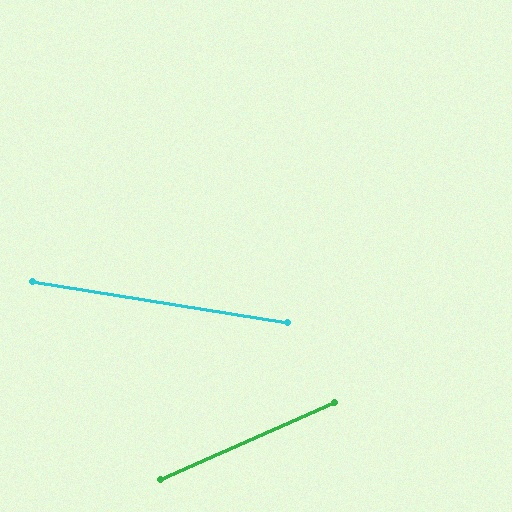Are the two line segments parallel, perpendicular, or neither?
Neither parallel nor perpendicular — they differ by about 33°.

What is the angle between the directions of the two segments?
Approximately 33 degrees.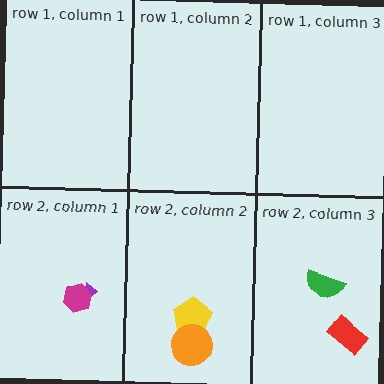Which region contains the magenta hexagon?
The row 2, column 1 region.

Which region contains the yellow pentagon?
The row 2, column 2 region.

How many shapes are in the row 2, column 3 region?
2.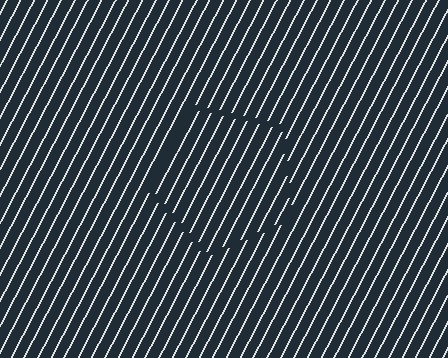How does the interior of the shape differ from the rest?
The interior of the shape contains the same grating, shifted by half a period — the contour is defined by the phase discontinuity where line-ends from the inner and outer gratings abut.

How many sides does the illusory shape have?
5 sides — the line-ends trace a pentagon.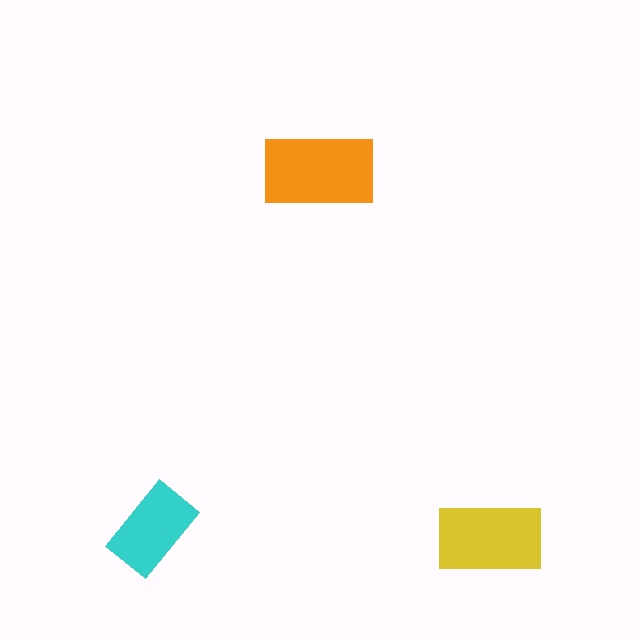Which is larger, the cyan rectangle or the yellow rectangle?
The yellow one.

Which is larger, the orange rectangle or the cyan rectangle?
The orange one.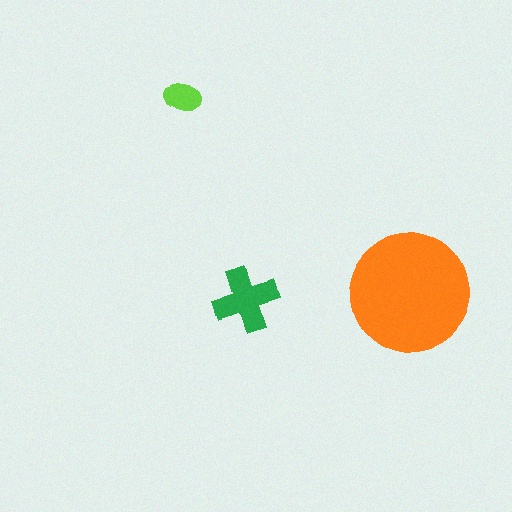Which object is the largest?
The orange circle.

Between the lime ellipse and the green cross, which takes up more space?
The green cross.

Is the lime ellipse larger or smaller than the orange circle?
Smaller.